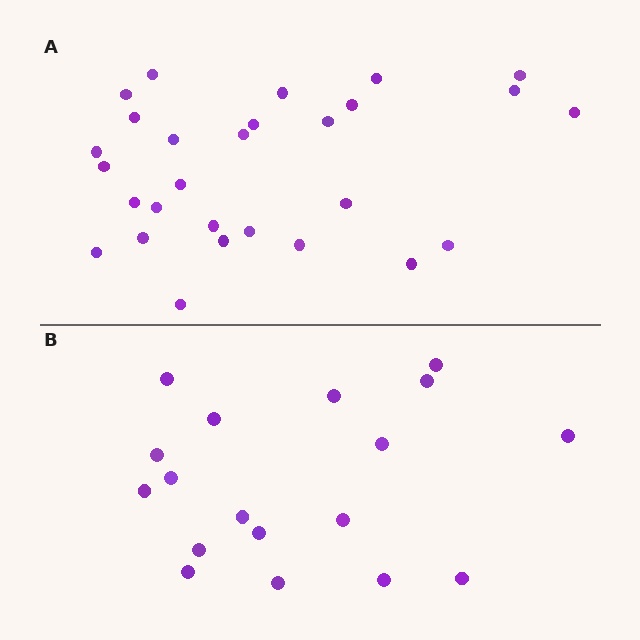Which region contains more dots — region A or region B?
Region A (the top region) has more dots.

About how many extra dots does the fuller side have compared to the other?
Region A has roughly 10 or so more dots than region B.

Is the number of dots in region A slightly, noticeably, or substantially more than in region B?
Region A has substantially more. The ratio is roughly 1.6 to 1.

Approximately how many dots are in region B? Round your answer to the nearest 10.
About 20 dots. (The exact count is 18, which rounds to 20.)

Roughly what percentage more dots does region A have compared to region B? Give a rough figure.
About 55% more.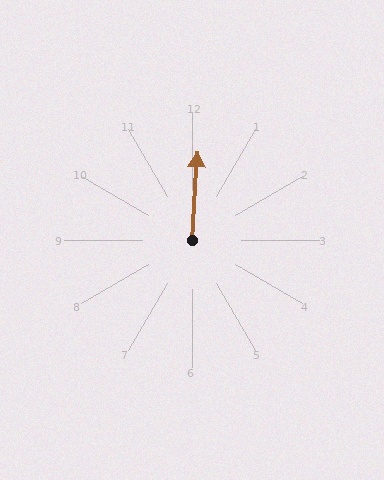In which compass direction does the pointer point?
North.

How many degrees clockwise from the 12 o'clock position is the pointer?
Approximately 3 degrees.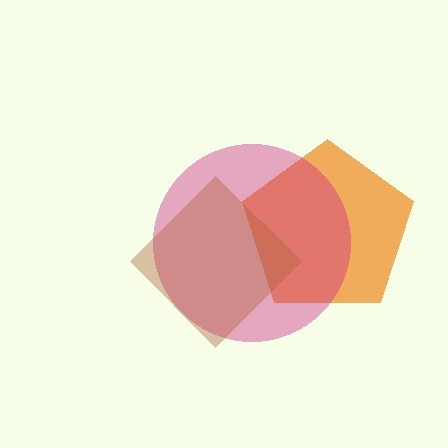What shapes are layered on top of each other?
The layered shapes are: an orange pentagon, a magenta circle, a brown diamond.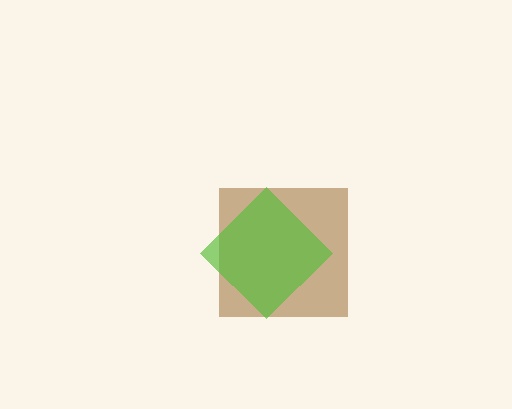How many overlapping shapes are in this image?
There are 2 overlapping shapes in the image.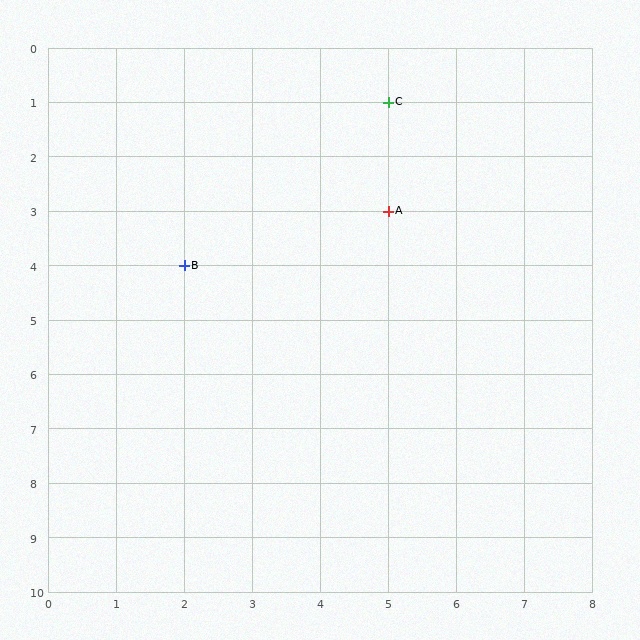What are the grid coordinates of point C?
Point C is at grid coordinates (5, 1).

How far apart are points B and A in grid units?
Points B and A are 3 columns and 1 row apart (about 3.2 grid units diagonally).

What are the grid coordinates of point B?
Point B is at grid coordinates (2, 4).